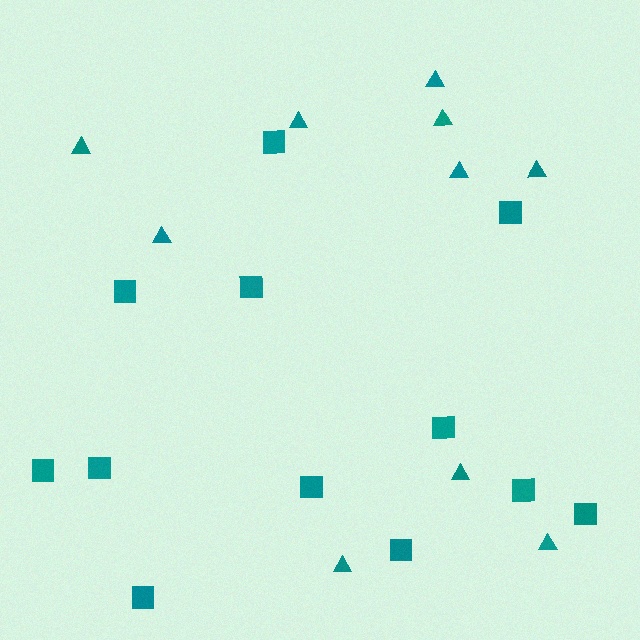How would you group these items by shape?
There are 2 groups: one group of squares (12) and one group of triangles (10).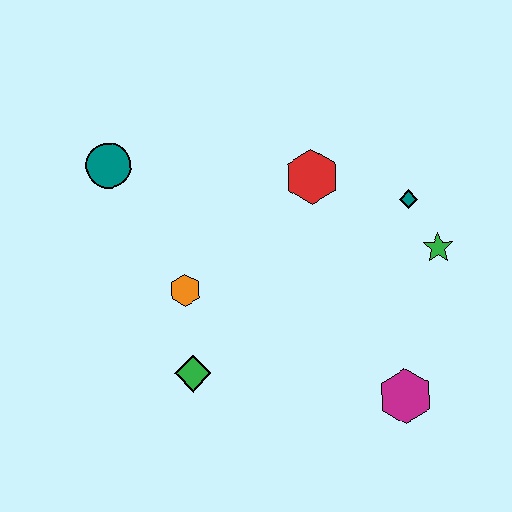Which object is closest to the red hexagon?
The teal diamond is closest to the red hexagon.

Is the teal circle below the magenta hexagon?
No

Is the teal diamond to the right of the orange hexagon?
Yes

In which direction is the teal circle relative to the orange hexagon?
The teal circle is above the orange hexagon.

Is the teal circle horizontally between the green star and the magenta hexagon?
No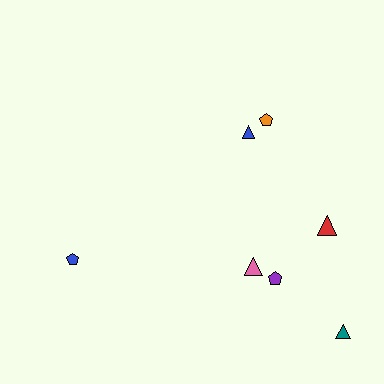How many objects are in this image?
There are 7 objects.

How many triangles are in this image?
There are 4 triangles.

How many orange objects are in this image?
There is 1 orange object.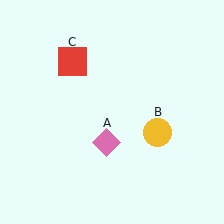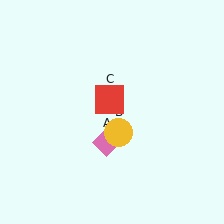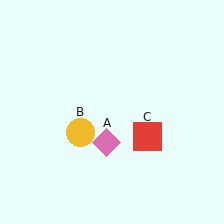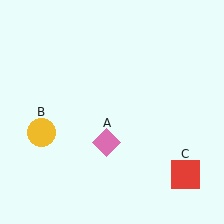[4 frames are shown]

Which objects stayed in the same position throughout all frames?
Pink diamond (object A) remained stationary.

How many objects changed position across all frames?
2 objects changed position: yellow circle (object B), red square (object C).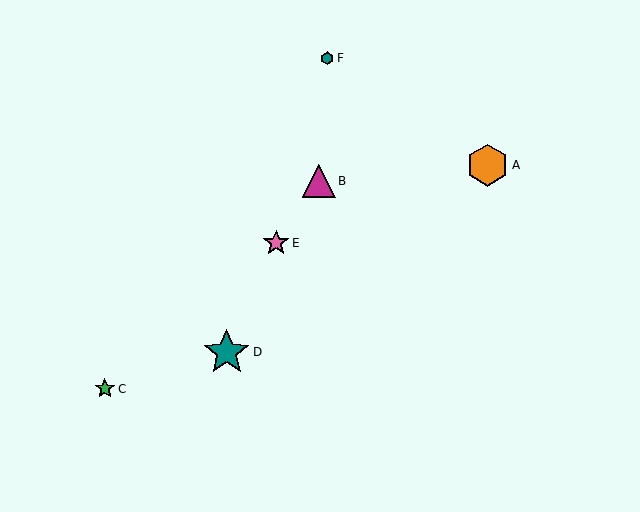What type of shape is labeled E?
Shape E is a pink star.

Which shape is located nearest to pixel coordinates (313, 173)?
The magenta triangle (labeled B) at (319, 181) is nearest to that location.